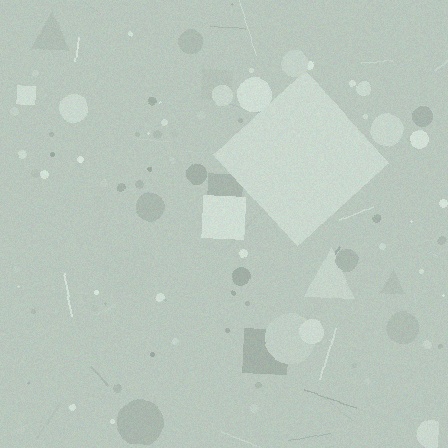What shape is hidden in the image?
A diamond is hidden in the image.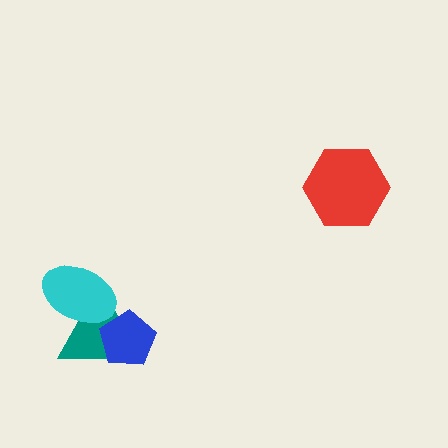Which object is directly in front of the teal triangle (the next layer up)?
The blue pentagon is directly in front of the teal triangle.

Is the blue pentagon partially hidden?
No, no other shape covers it.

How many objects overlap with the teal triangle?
2 objects overlap with the teal triangle.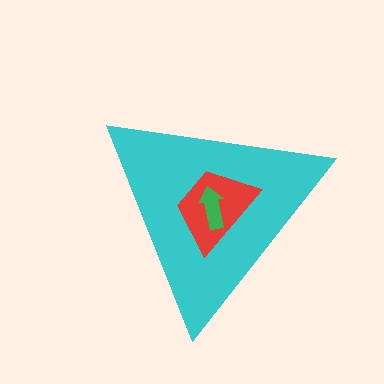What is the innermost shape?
The green arrow.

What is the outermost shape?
The cyan triangle.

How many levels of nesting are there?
3.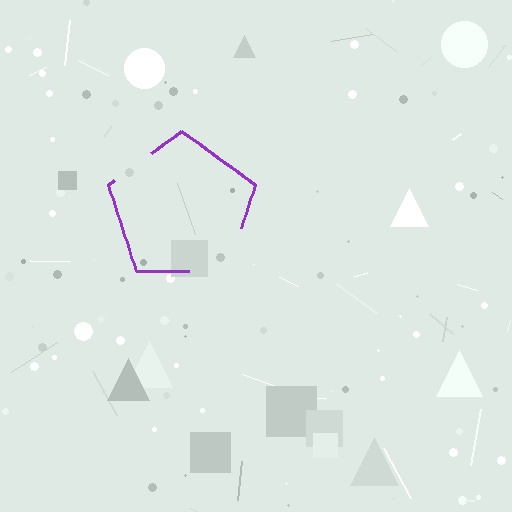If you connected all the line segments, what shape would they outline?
They would outline a pentagon.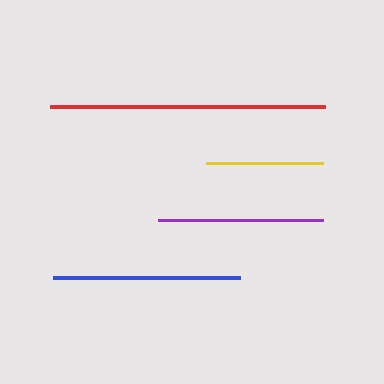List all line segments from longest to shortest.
From longest to shortest: red, blue, purple, yellow.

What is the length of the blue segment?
The blue segment is approximately 187 pixels long.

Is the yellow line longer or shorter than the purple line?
The purple line is longer than the yellow line.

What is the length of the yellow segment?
The yellow segment is approximately 117 pixels long.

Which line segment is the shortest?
The yellow line is the shortest at approximately 117 pixels.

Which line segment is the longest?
The red line is the longest at approximately 275 pixels.